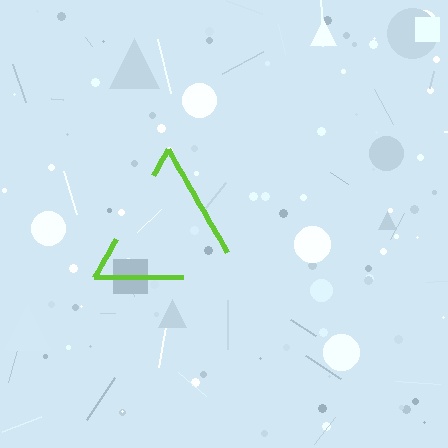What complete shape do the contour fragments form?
The contour fragments form a triangle.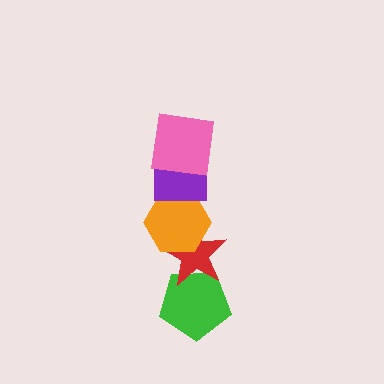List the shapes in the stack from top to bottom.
From top to bottom: the pink square, the purple rectangle, the orange hexagon, the red star, the green pentagon.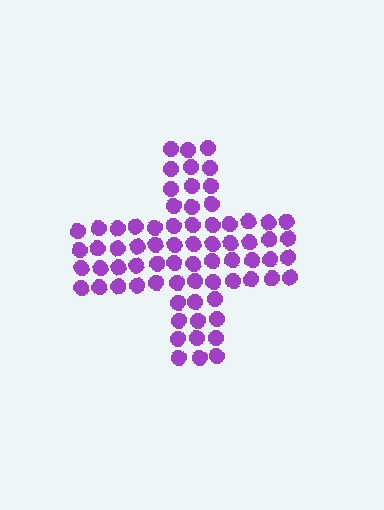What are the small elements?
The small elements are circles.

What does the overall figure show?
The overall figure shows a cross.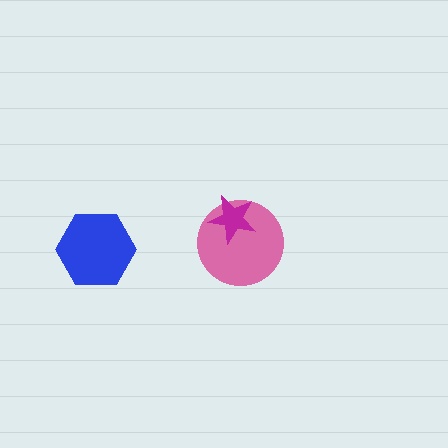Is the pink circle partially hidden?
Yes, it is partially covered by another shape.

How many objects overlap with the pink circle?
1 object overlaps with the pink circle.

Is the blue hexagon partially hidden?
No, no other shape covers it.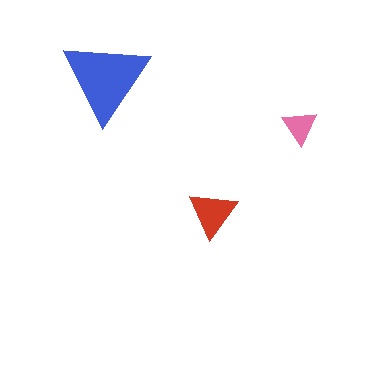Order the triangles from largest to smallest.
the blue one, the red one, the pink one.